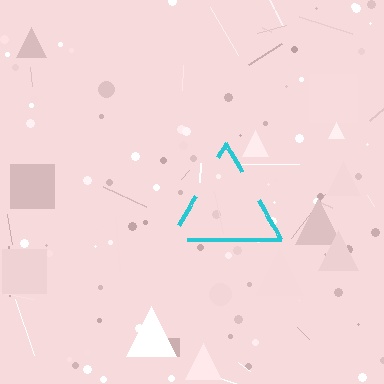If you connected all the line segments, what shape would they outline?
They would outline a triangle.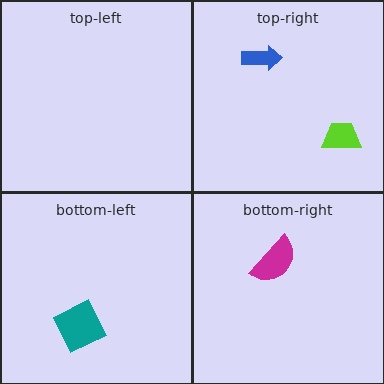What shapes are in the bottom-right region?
The magenta semicircle.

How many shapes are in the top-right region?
2.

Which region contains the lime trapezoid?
The top-right region.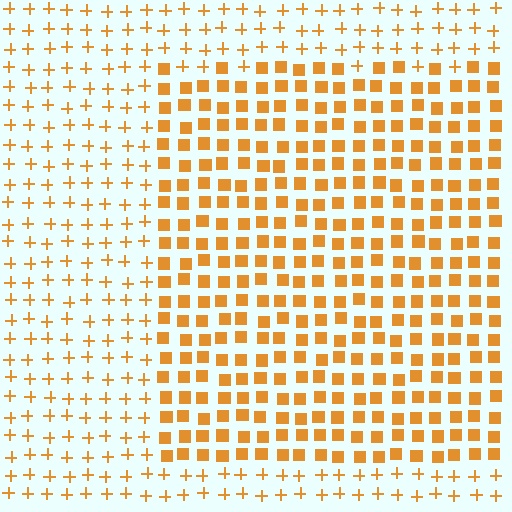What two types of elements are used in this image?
The image uses squares inside the rectangle region and plus signs outside it.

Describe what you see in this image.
The image is filled with small orange elements arranged in a uniform grid. A rectangle-shaped region contains squares, while the surrounding area contains plus signs. The boundary is defined purely by the change in element shape.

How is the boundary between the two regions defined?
The boundary is defined by a change in element shape: squares inside vs. plus signs outside. All elements share the same color and spacing.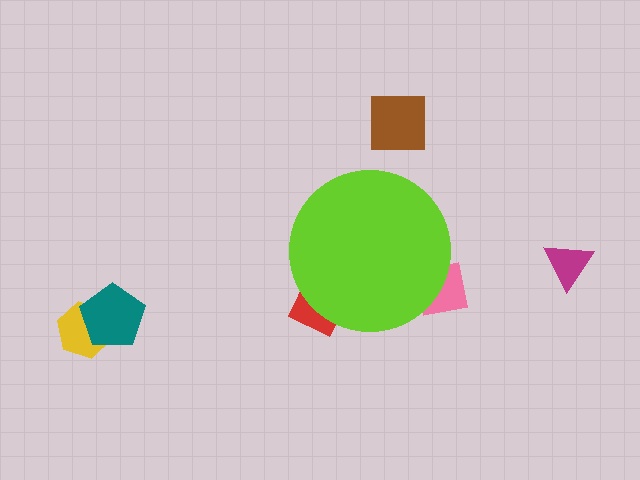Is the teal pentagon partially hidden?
No, the teal pentagon is fully visible.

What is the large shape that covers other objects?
A lime circle.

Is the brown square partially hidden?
No, the brown square is fully visible.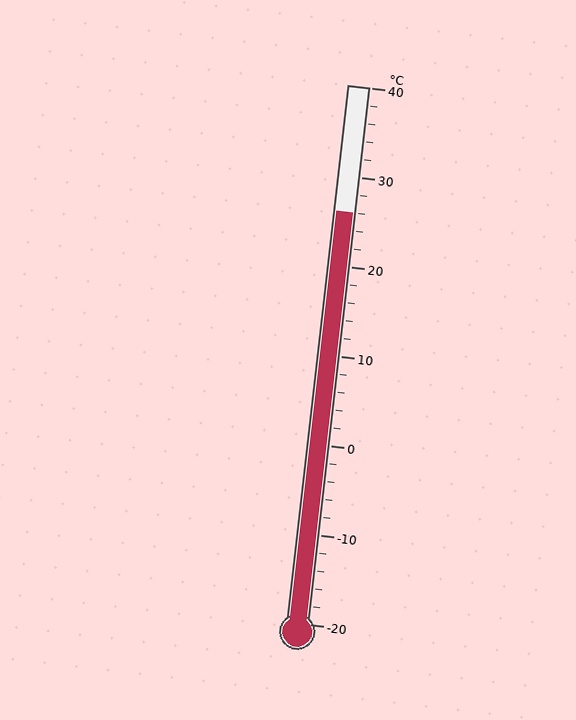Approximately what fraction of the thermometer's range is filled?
The thermometer is filled to approximately 75% of its range.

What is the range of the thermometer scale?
The thermometer scale ranges from -20°C to 40°C.